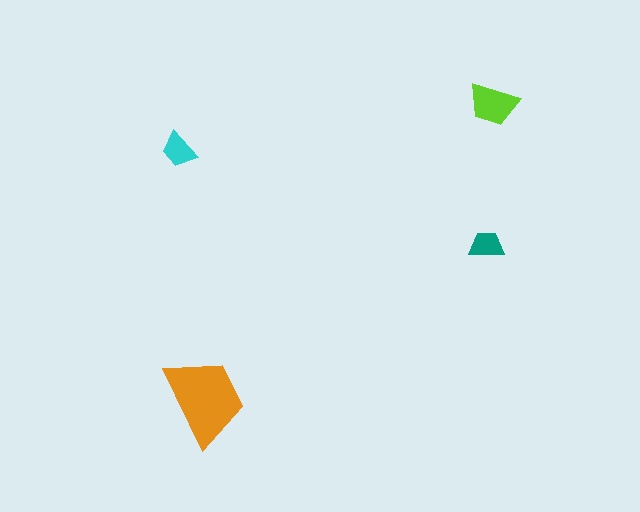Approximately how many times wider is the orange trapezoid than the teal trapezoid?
About 2.5 times wider.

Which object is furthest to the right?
The lime trapezoid is rightmost.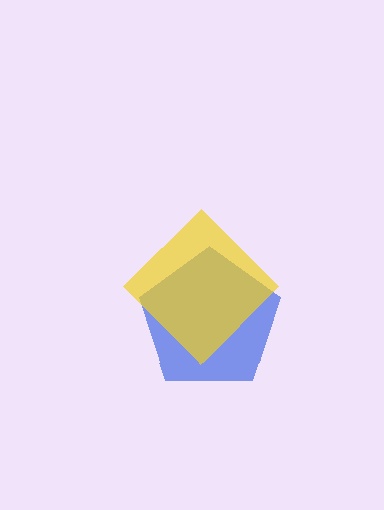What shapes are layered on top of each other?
The layered shapes are: a blue pentagon, a yellow diamond.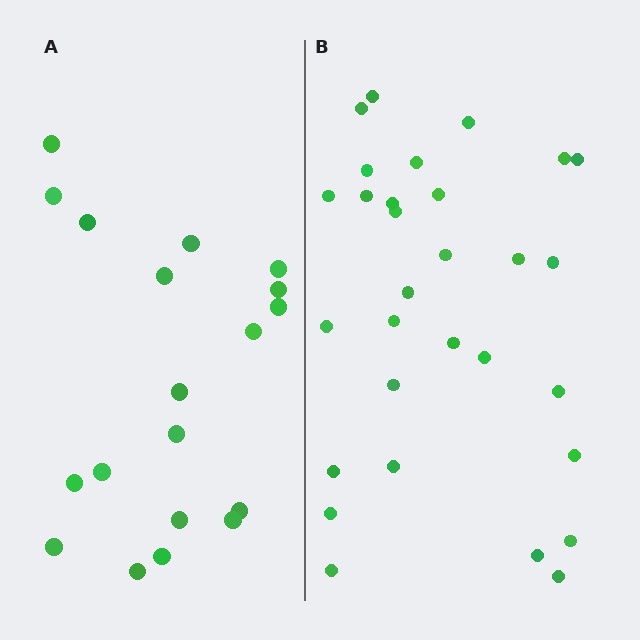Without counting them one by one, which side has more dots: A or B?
Region B (the right region) has more dots.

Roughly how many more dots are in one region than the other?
Region B has roughly 12 or so more dots than region A.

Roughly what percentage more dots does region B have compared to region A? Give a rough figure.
About 60% more.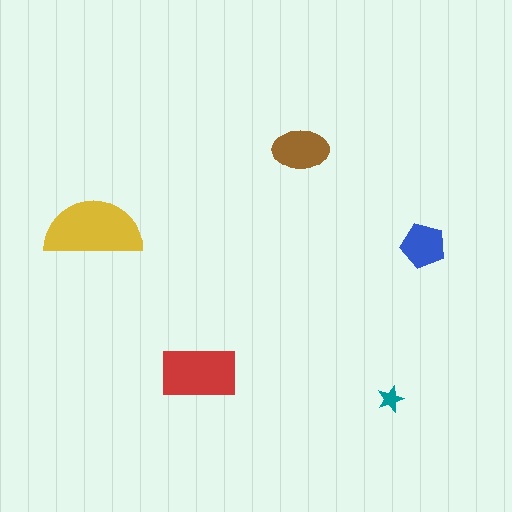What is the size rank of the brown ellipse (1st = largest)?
3rd.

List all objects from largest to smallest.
The yellow semicircle, the red rectangle, the brown ellipse, the blue pentagon, the teal star.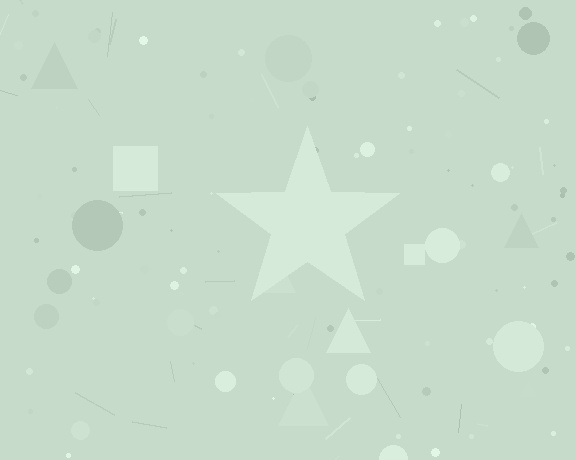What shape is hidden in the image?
A star is hidden in the image.